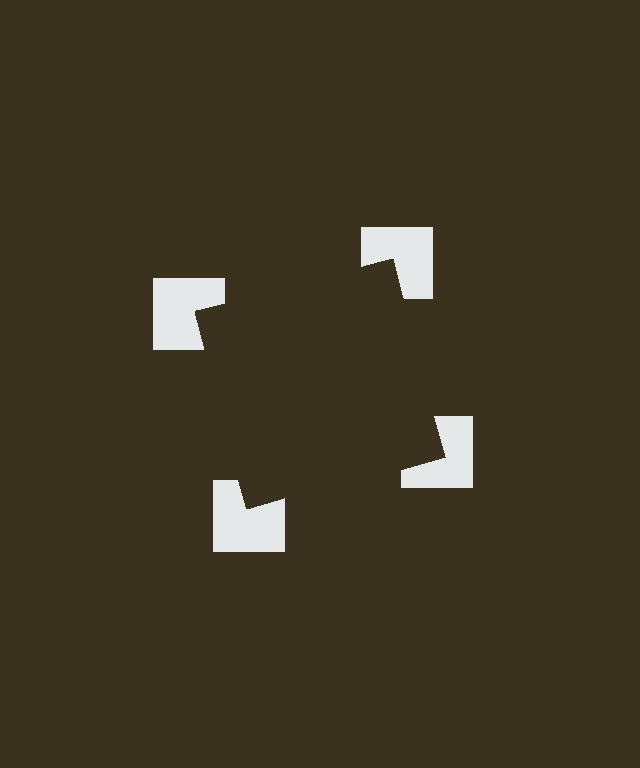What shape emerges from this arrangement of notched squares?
An illusory square — its edges are inferred from the aligned wedge cuts in the notched squares, not physically drawn.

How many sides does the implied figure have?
4 sides.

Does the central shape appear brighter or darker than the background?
It typically appears slightly darker than the background, even though no actual brightness change is drawn.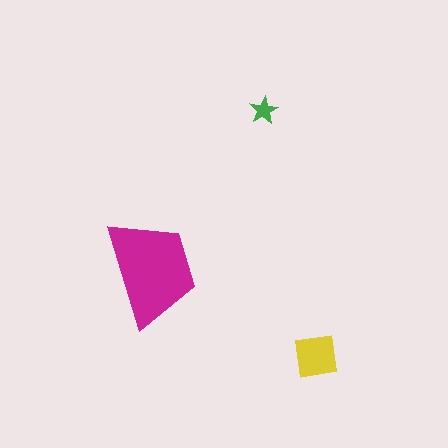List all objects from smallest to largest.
The green star, the yellow square, the magenta trapezoid.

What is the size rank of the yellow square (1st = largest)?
2nd.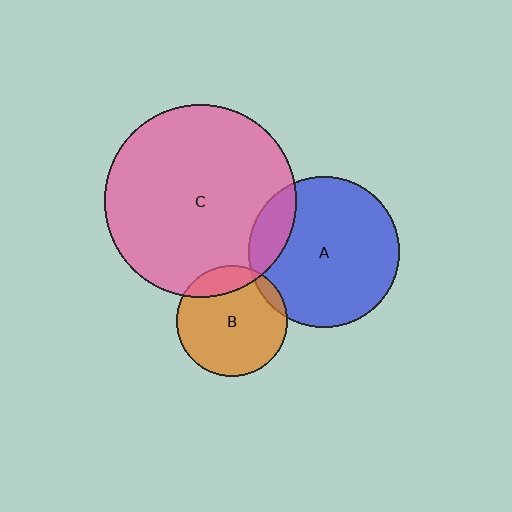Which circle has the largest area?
Circle C (pink).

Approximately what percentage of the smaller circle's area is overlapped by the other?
Approximately 15%.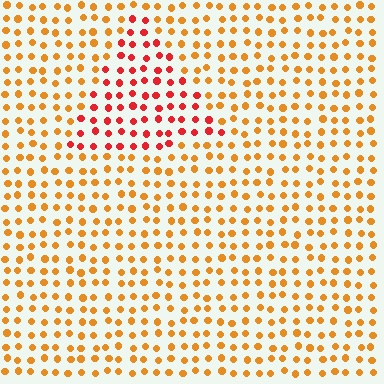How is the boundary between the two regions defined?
The boundary is defined purely by a slight shift in hue (about 36 degrees). Spacing, size, and orientation are identical on both sides.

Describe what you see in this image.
The image is filled with small orange elements in a uniform arrangement. A triangle-shaped region is visible where the elements are tinted to a slightly different hue, forming a subtle color boundary.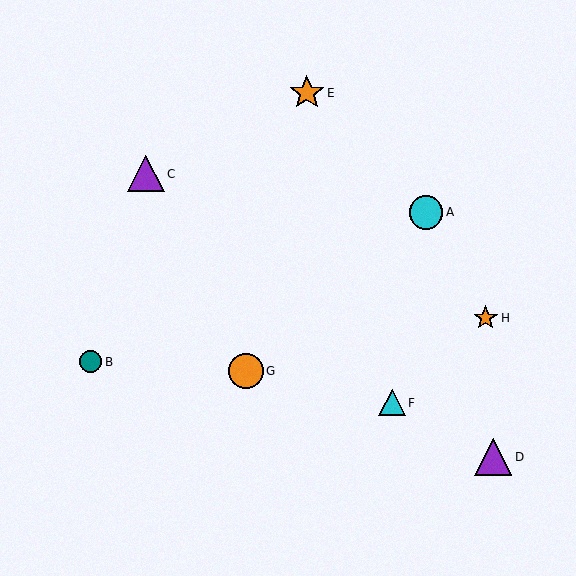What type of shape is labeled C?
Shape C is a purple triangle.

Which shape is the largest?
The purple triangle (labeled D) is the largest.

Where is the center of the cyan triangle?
The center of the cyan triangle is at (392, 403).